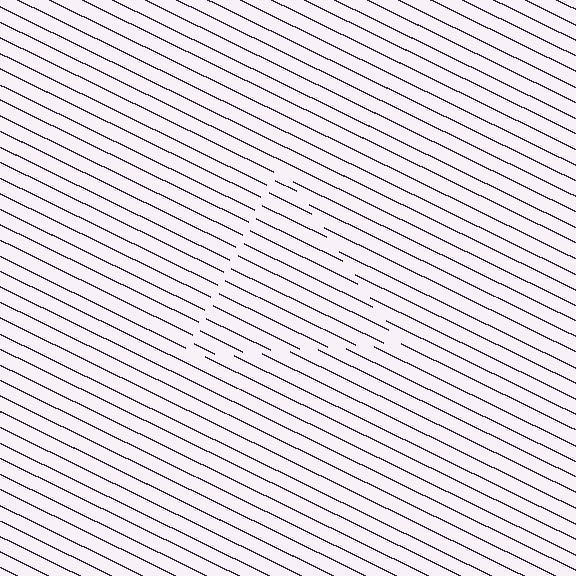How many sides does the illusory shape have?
3 sides — the line-ends trace a triangle.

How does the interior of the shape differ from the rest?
The interior of the shape contains the same grating, shifted by half a period — the contour is defined by the phase discontinuity where line-ends from the inner and outer gratings abut.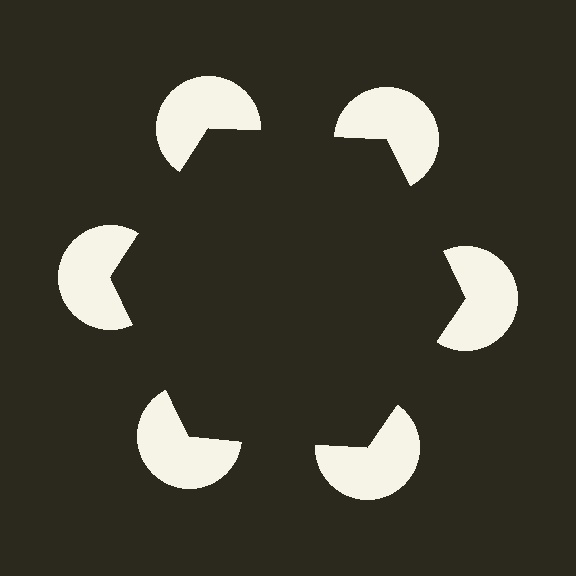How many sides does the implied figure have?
6 sides.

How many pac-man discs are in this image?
There are 6 — one at each vertex of the illusory hexagon.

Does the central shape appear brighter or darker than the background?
It typically appears slightly darker than the background, even though no actual brightness change is drawn.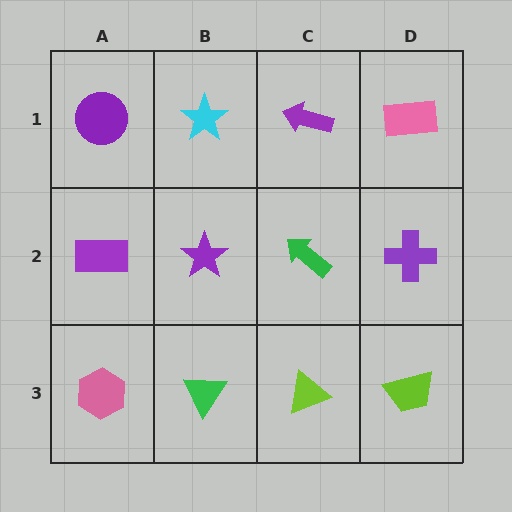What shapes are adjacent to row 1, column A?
A purple rectangle (row 2, column A), a cyan star (row 1, column B).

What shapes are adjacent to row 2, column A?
A purple circle (row 1, column A), a pink hexagon (row 3, column A), a purple star (row 2, column B).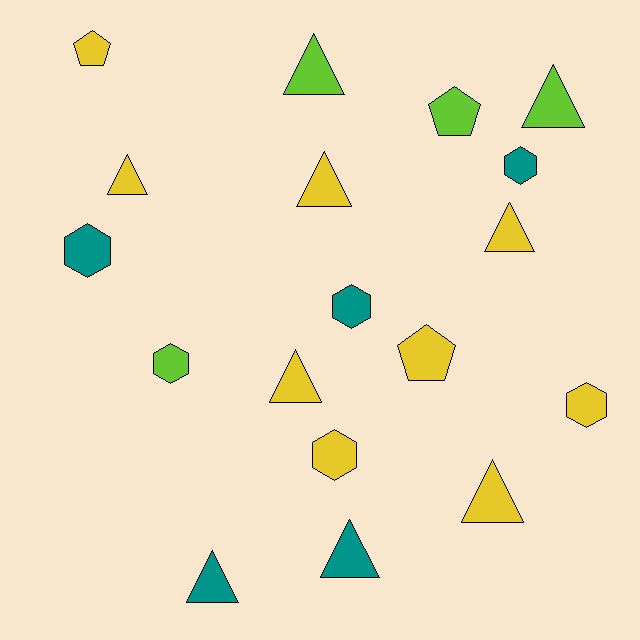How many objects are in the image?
There are 18 objects.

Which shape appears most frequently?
Triangle, with 9 objects.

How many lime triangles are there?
There are 2 lime triangles.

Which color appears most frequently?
Yellow, with 9 objects.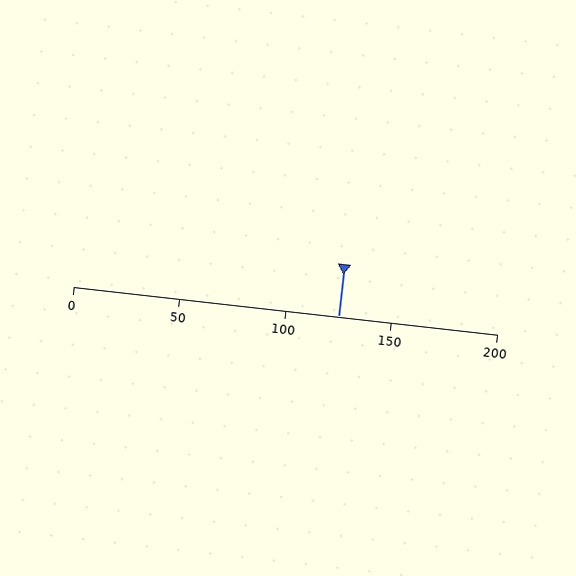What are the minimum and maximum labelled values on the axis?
The axis runs from 0 to 200.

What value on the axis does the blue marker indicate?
The marker indicates approximately 125.